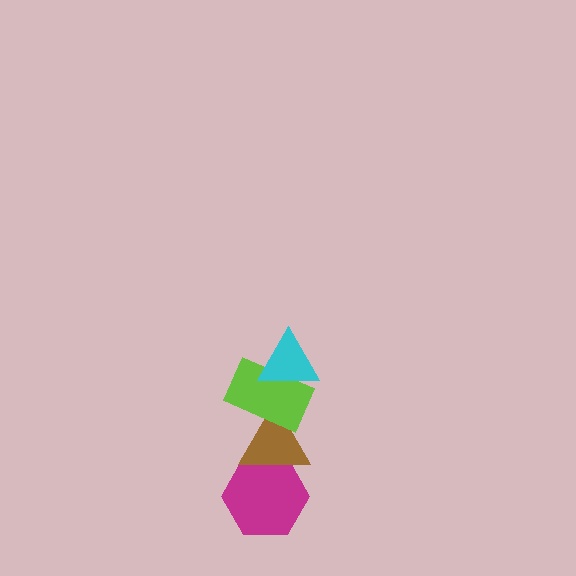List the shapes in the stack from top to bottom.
From top to bottom: the cyan triangle, the lime rectangle, the brown triangle, the magenta hexagon.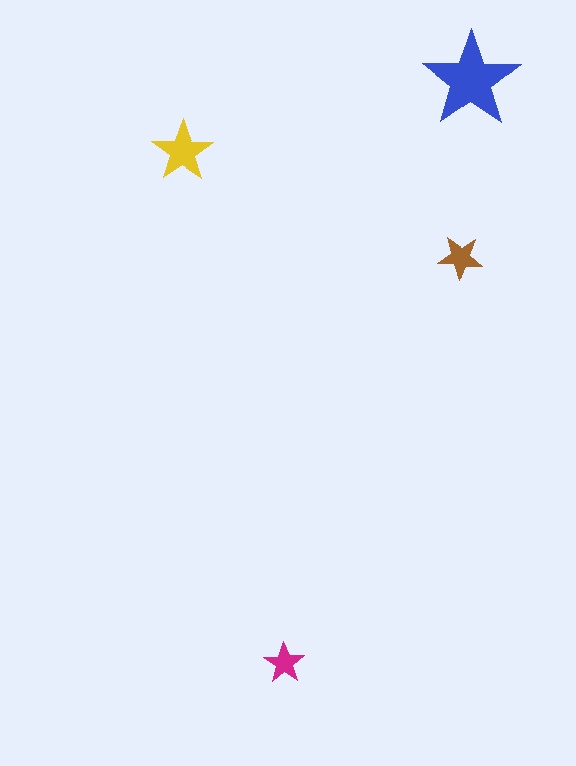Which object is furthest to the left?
The yellow star is leftmost.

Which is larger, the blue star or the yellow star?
The blue one.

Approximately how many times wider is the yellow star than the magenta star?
About 1.5 times wider.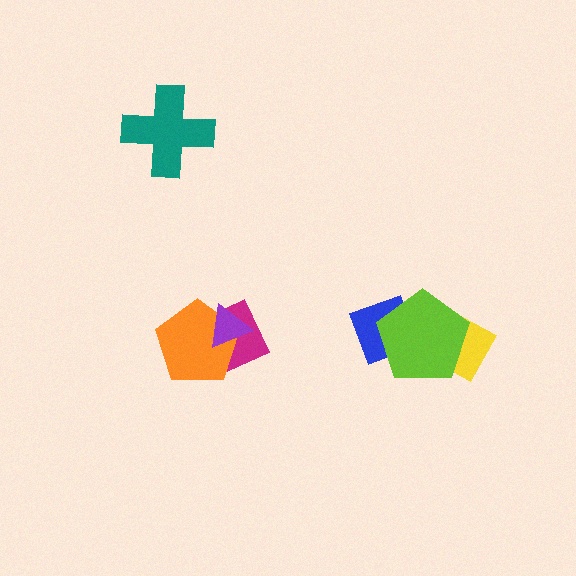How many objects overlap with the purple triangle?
2 objects overlap with the purple triangle.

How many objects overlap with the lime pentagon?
2 objects overlap with the lime pentagon.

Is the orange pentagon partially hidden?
Yes, it is partially covered by another shape.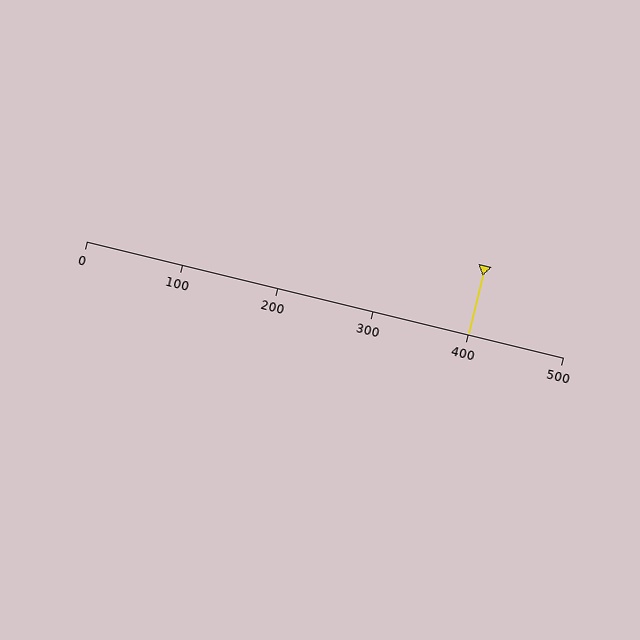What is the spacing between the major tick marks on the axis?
The major ticks are spaced 100 apart.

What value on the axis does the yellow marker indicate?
The marker indicates approximately 400.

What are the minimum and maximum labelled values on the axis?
The axis runs from 0 to 500.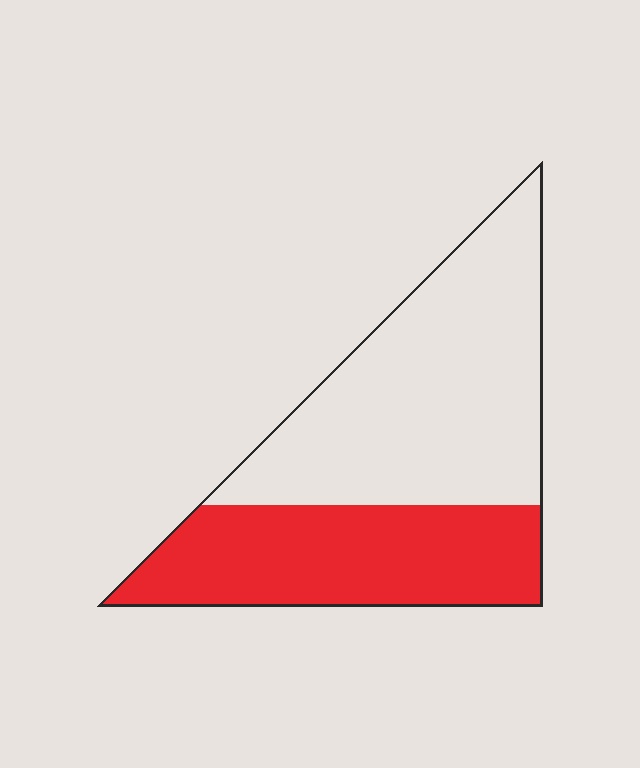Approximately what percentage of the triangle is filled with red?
Approximately 40%.